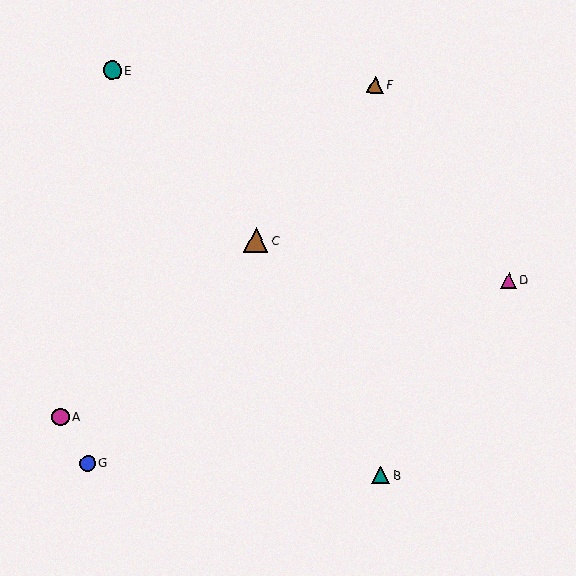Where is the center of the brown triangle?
The center of the brown triangle is at (375, 84).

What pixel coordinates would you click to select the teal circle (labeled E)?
Click at (112, 70) to select the teal circle E.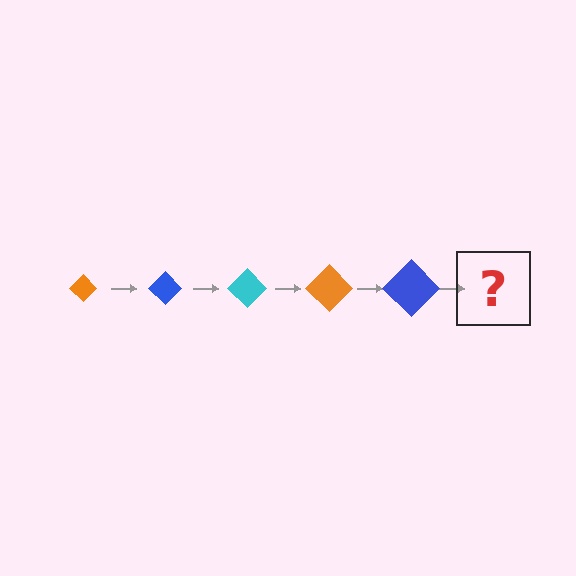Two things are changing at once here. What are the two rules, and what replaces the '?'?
The two rules are that the diamond grows larger each step and the color cycles through orange, blue, and cyan. The '?' should be a cyan diamond, larger than the previous one.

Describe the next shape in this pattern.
It should be a cyan diamond, larger than the previous one.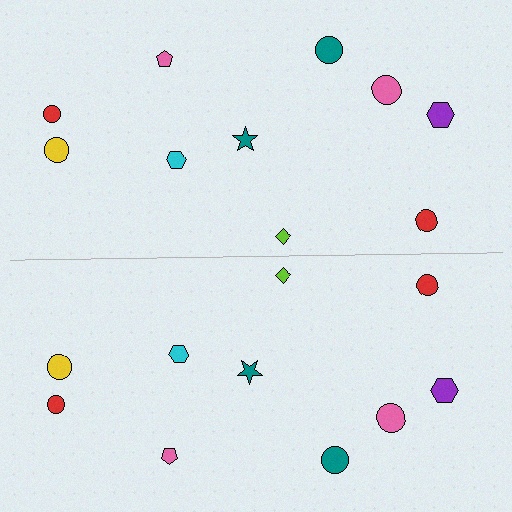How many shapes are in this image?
There are 20 shapes in this image.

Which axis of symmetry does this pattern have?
The pattern has a horizontal axis of symmetry running through the center of the image.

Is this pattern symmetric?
Yes, this pattern has bilateral (reflection) symmetry.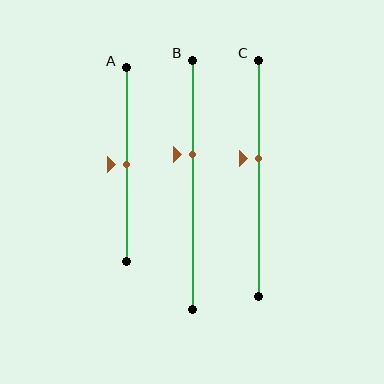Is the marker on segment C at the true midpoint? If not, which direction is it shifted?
No, the marker on segment C is shifted upward by about 8% of the segment length.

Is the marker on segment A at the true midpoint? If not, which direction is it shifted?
Yes, the marker on segment A is at the true midpoint.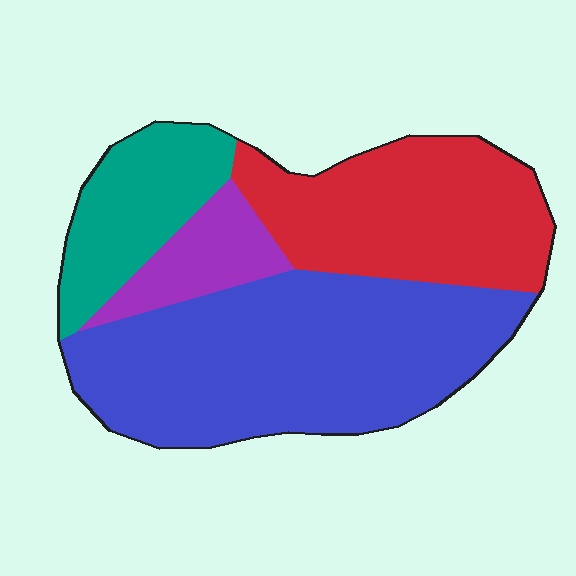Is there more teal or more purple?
Teal.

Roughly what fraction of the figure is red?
Red covers roughly 30% of the figure.